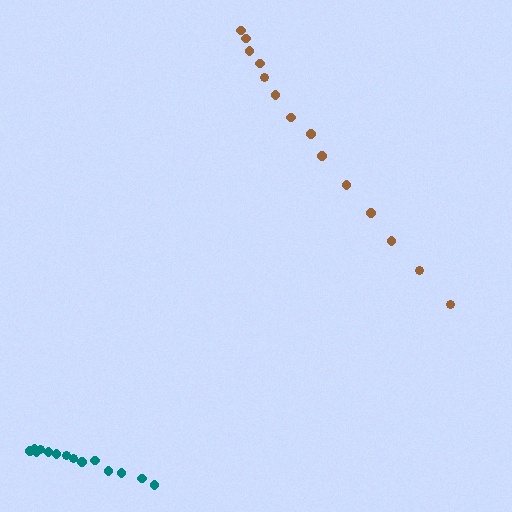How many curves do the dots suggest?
There are 2 distinct paths.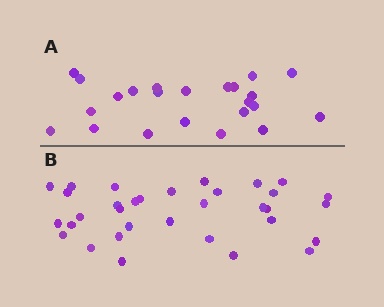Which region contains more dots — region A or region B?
Region B (the bottom region) has more dots.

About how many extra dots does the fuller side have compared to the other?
Region B has roughly 10 or so more dots than region A.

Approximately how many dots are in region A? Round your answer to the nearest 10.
About 20 dots. (The exact count is 23, which rounds to 20.)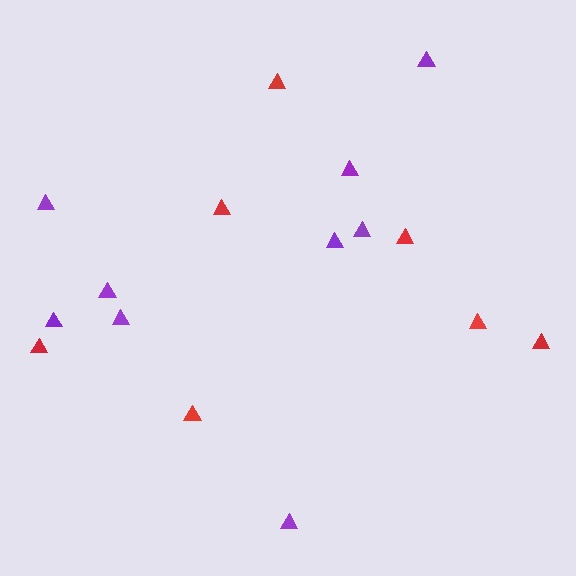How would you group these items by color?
There are 2 groups: one group of purple triangles (9) and one group of red triangles (7).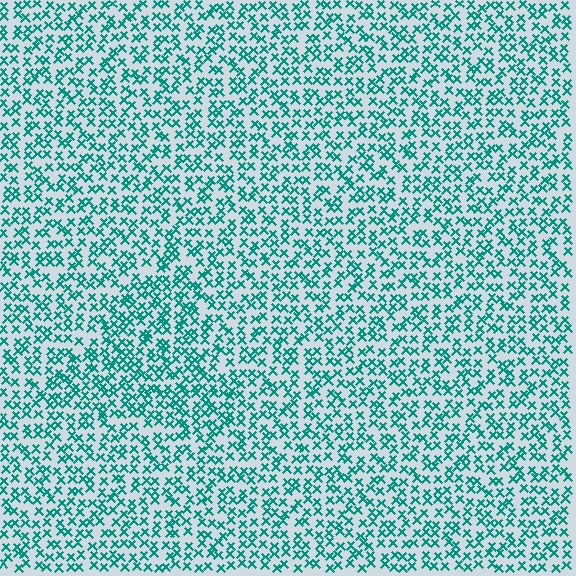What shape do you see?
I see a triangle.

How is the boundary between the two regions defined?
The boundary is defined by a change in element density (approximately 1.4x ratio). All elements are the same color, size, and shape.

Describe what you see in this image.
The image contains small teal elements arranged at two different densities. A triangle-shaped region is visible where the elements are more densely packed than the surrounding area.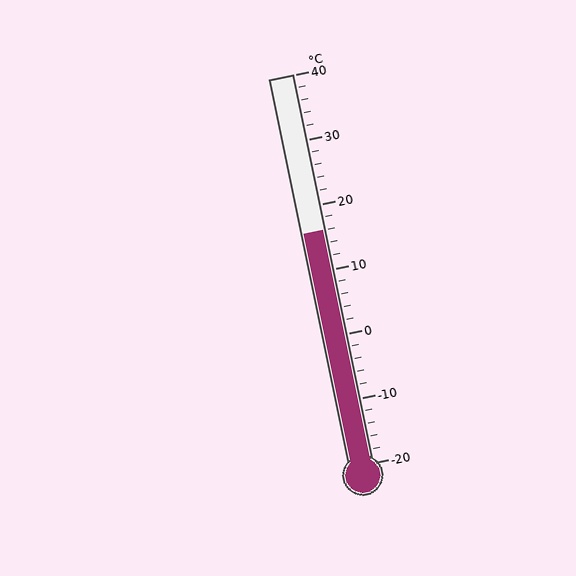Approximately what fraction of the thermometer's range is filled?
The thermometer is filled to approximately 60% of its range.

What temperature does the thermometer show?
The thermometer shows approximately 16°C.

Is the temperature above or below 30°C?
The temperature is below 30°C.